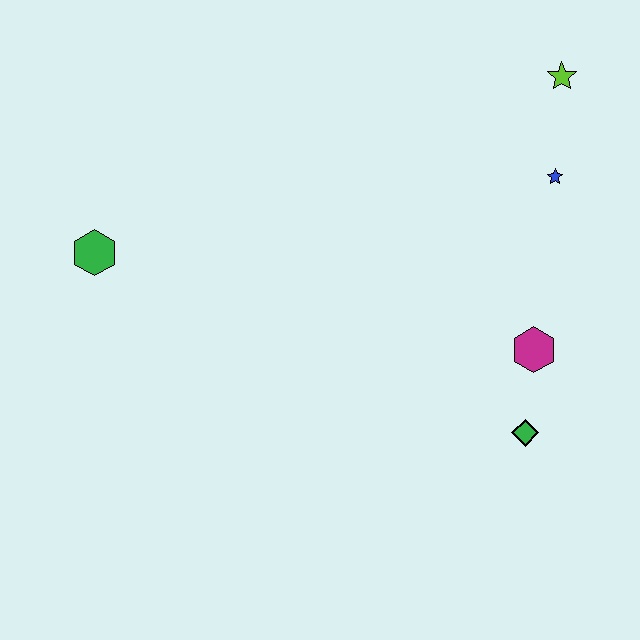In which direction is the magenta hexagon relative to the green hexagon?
The magenta hexagon is to the right of the green hexagon.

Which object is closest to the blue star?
The lime star is closest to the blue star.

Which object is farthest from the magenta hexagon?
The green hexagon is farthest from the magenta hexagon.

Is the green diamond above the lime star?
No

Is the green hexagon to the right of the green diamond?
No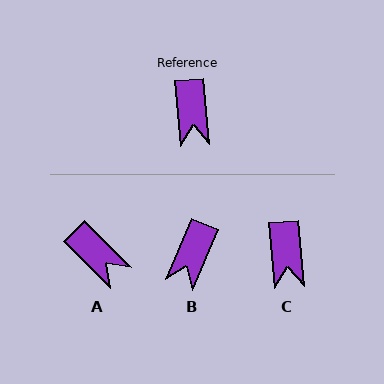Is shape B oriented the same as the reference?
No, it is off by about 29 degrees.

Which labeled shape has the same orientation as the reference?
C.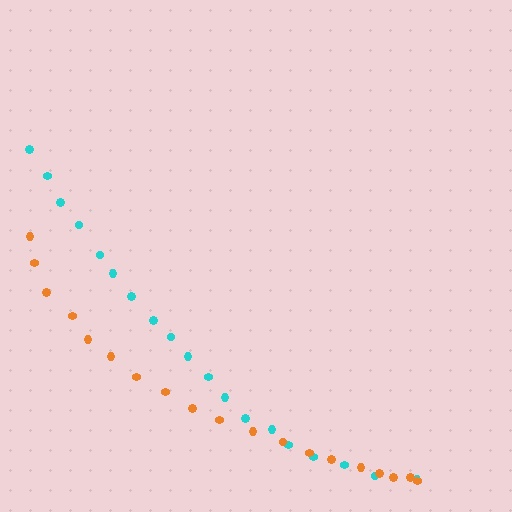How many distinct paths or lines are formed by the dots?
There are 2 distinct paths.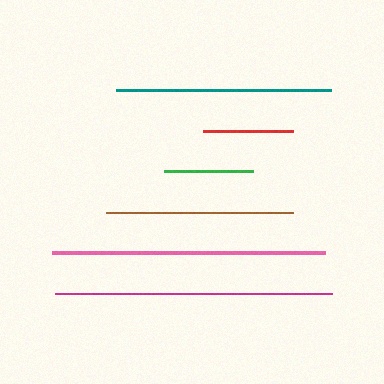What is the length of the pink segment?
The pink segment is approximately 273 pixels long.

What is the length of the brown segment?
The brown segment is approximately 187 pixels long.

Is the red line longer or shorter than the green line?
The red line is longer than the green line.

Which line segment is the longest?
The magenta line is the longest at approximately 277 pixels.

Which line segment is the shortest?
The green line is the shortest at approximately 89 pixels.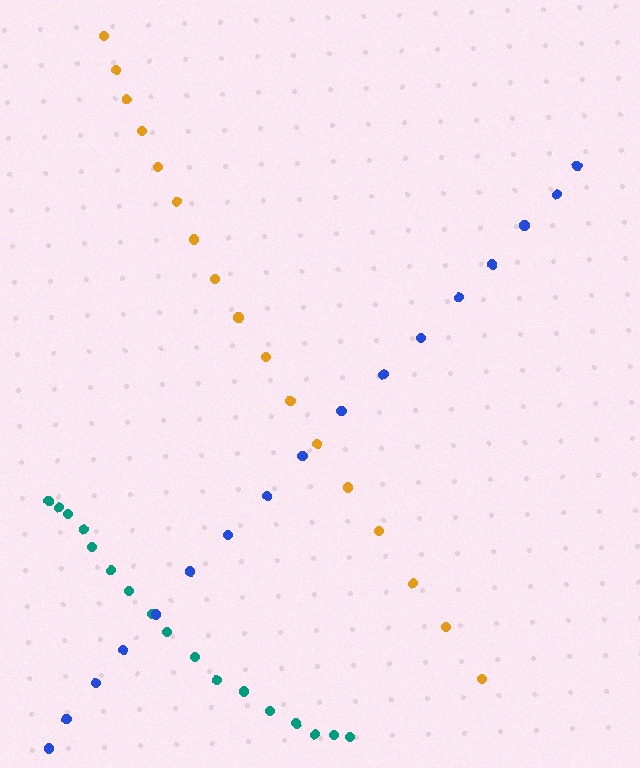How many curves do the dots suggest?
There are 3 distinct paths.